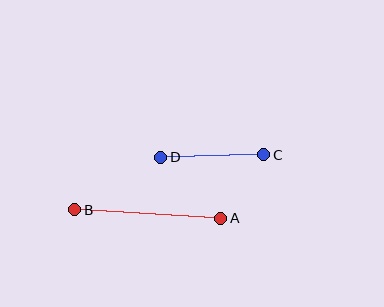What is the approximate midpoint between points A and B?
The midpoint is at approximately (148, 214) pixels.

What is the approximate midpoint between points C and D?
The midpoint is at approximately (212, 156) pixels.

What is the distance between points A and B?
The distance is approximately 146 pixels.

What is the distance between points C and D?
The distance is approximately 103 pixels.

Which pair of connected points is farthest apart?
Points A and B are farthest apart.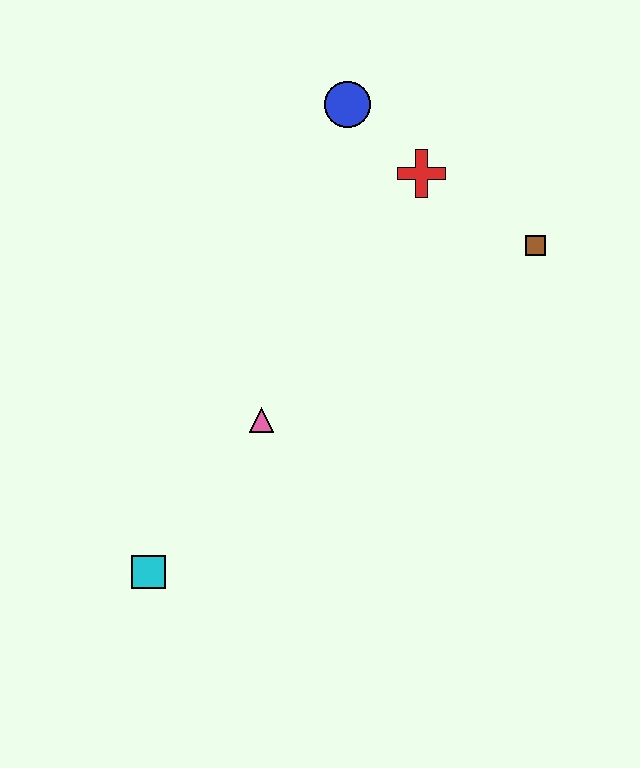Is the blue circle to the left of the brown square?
Yes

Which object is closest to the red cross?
The blue circle is closest to the red cross.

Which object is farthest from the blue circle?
The cyan square is farthest from the blue circle.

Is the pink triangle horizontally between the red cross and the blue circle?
No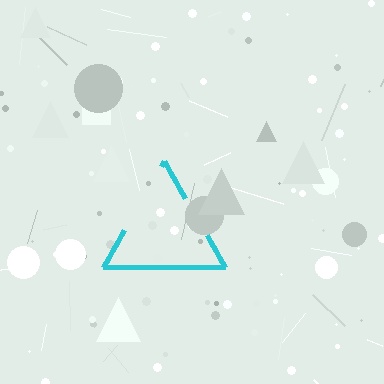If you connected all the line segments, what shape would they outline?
They would outline a triangle.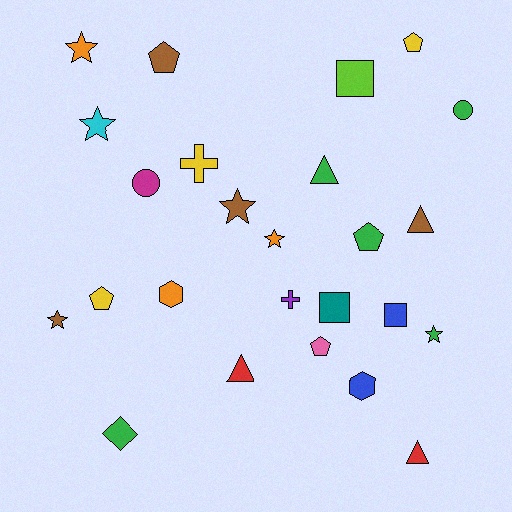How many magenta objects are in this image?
There is 1 magenta object.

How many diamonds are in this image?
There is 1 diamond.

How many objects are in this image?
There are 25 objects.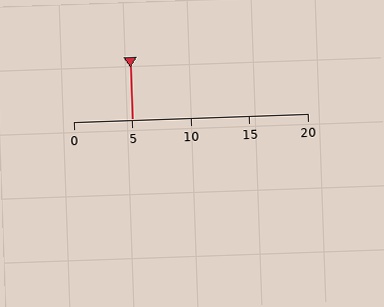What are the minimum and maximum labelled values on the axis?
The axis runs from 0 to 20.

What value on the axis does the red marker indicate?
The marker indicates approximately 5.